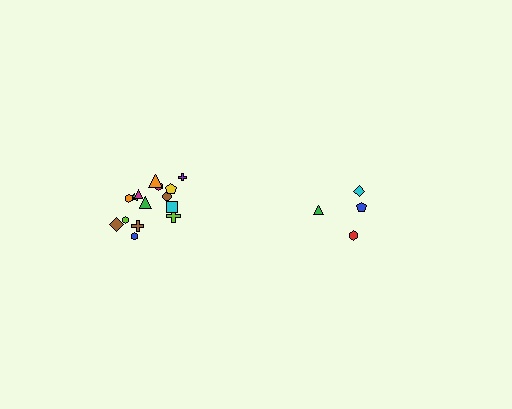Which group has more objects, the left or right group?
The left group.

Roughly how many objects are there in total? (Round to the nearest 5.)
Roughly 20 objects in total.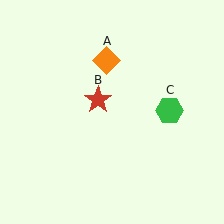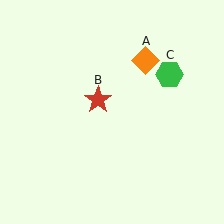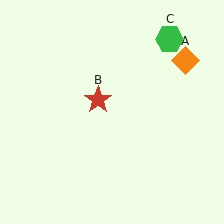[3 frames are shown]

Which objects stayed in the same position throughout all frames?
Red star (object B) remained stationary.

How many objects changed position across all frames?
2 objects changed position: orange diamond (object A), green hexagon (object C).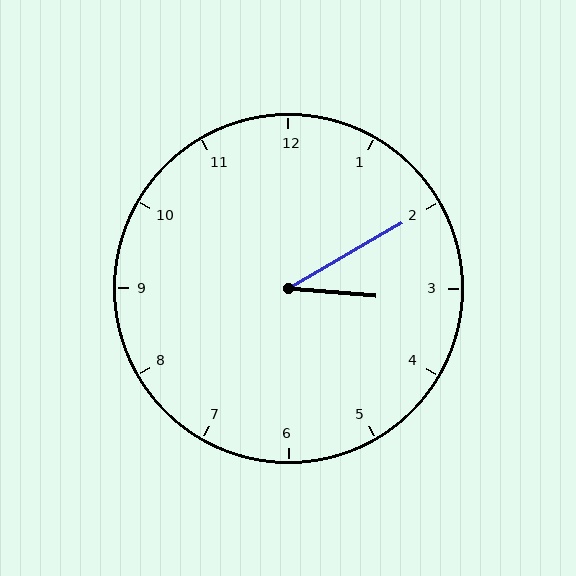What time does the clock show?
3:10.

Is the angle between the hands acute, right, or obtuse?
It is acute.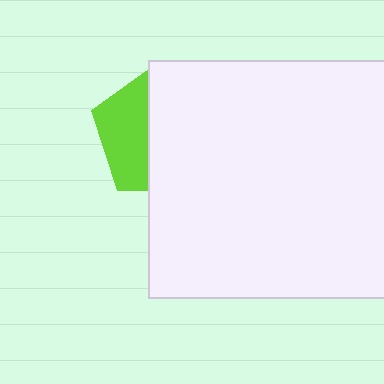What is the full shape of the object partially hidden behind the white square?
The partially hidden object is a lime pentagon.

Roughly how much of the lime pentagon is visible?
A small part of it is visible (roughly 38%).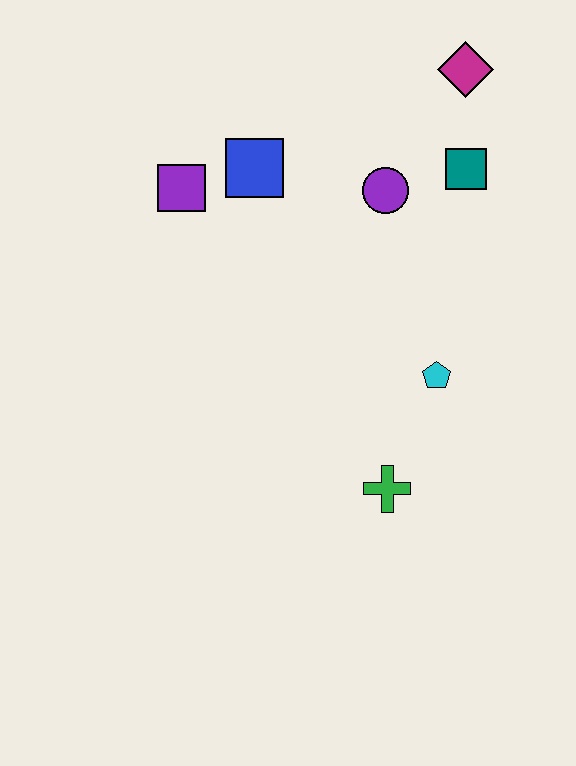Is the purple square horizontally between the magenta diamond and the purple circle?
No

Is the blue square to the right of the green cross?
No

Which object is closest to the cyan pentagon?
The green cross is closest to the cyan pentagon.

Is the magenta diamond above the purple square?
Yes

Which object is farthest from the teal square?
The green cross is farthest from the teal square.